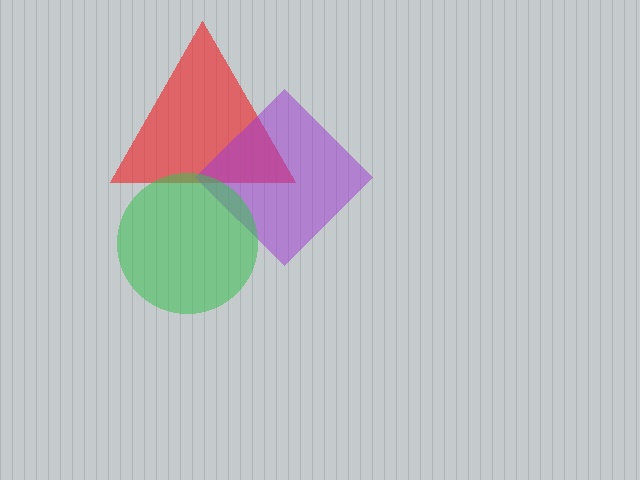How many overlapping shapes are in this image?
There are 3 overlapping shapes in the image.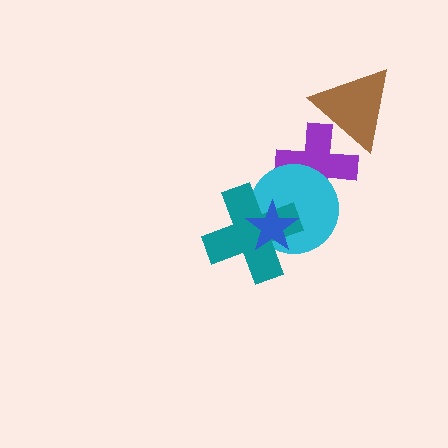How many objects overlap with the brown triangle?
1 object overlaps with the brown triangle.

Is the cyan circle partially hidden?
Yes, it is partially covered by another shape.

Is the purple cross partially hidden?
Yes, it is partially covered by another shape.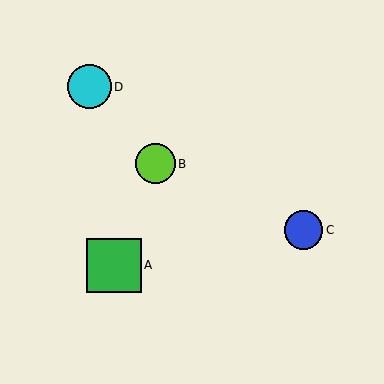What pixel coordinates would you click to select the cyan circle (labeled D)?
Click at (89, 87) to select the cyan circle D.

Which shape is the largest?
The green square (labeled A) is the largest.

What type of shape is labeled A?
Shape A is a green square.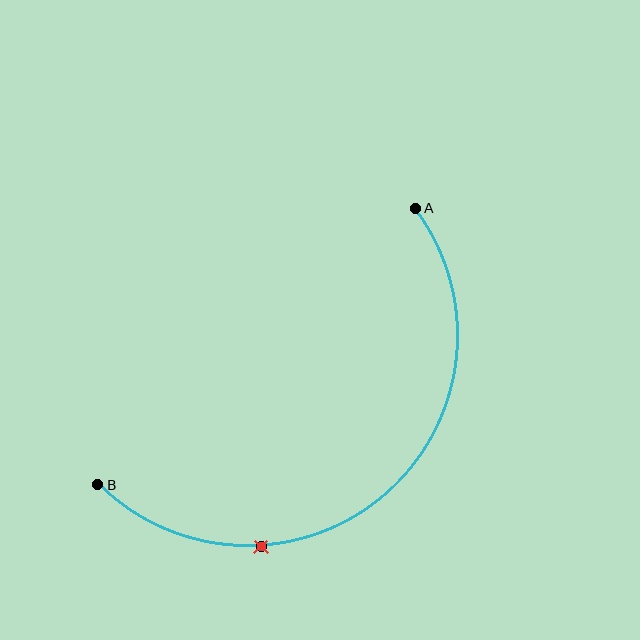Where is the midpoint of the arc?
The arc midpoint is the point on the curve farthest from the straight line joining A and B. It sits below and to the right of that line.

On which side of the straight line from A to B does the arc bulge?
The arc bulges below and to the right of the straight line connecting A and B.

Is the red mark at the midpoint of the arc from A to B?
No. The red mark lies on the arc but is closer to endpoint B. The arc midpoint would be at the point on the curve equidistant along the arc from both A and B.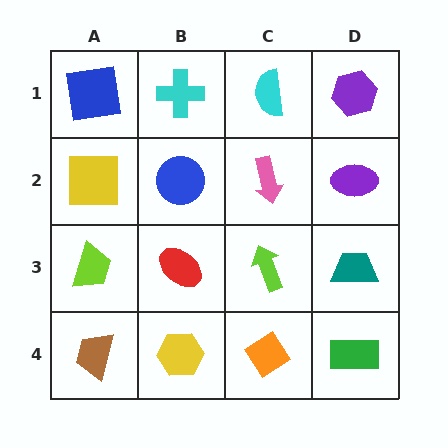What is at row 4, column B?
A yellow hexagon.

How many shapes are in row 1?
4 shapes.